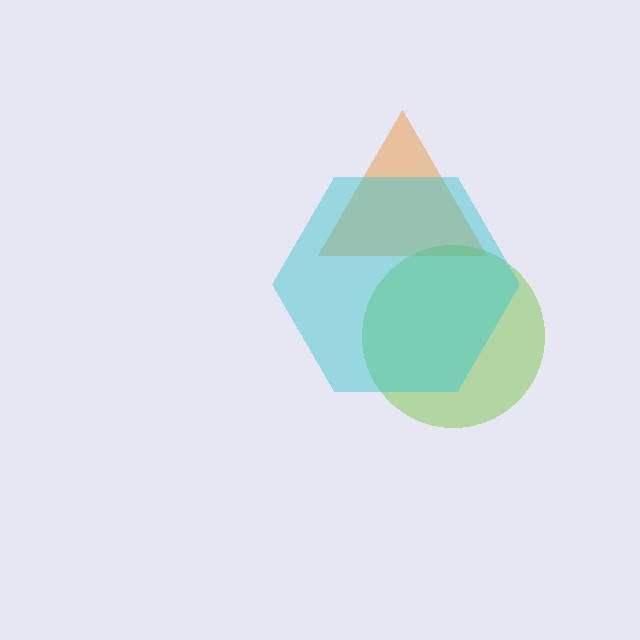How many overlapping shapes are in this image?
There are 3 overlapping shapes in the image.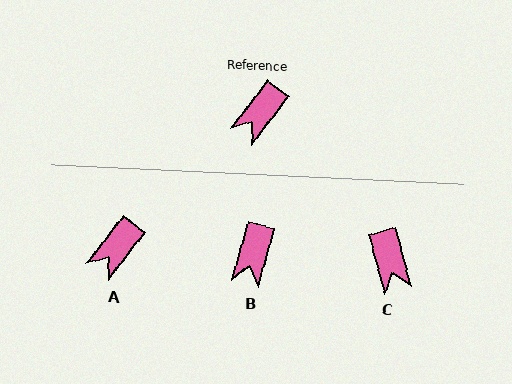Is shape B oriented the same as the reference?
No, it is off by about 22 degrees.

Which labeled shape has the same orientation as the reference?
A.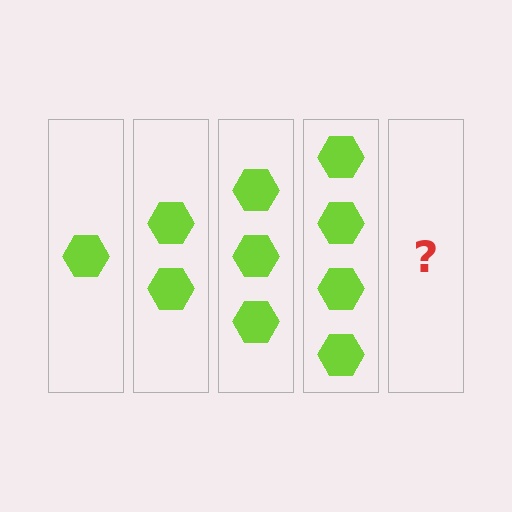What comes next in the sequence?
The next element should be 5 hexagons.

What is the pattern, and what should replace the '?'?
The pattern is that each step adds one more hexagon. The '?' should be 5 hexagons.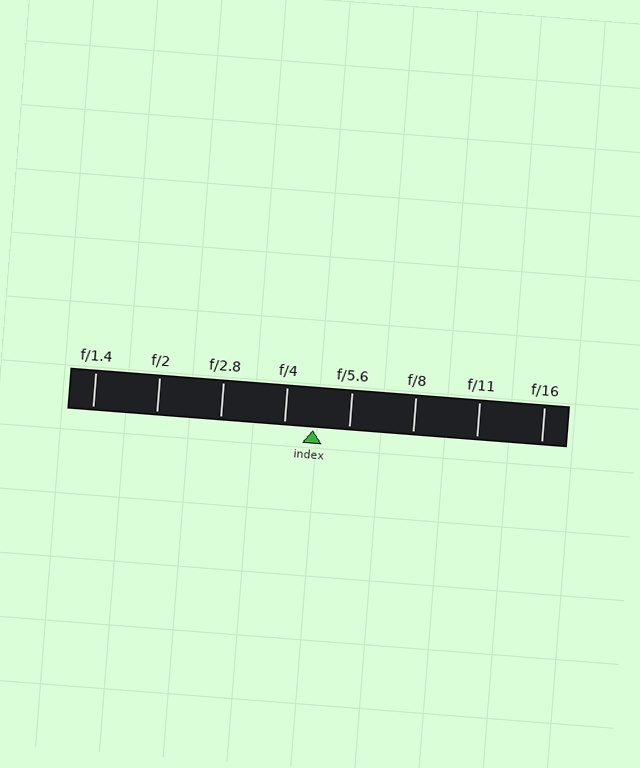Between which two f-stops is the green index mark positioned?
The index mark is between f/4 and f/5.6.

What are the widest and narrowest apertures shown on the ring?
The widest aperture shown is f/1.4 and the narrowest is f/16.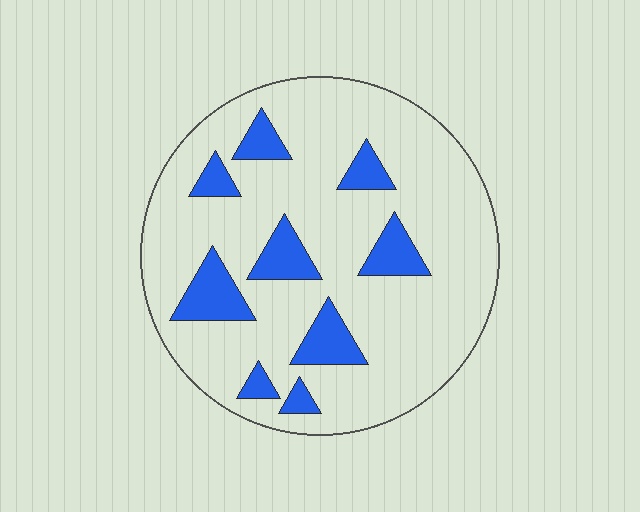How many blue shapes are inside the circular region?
9.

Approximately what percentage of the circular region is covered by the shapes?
Approximately 15%.